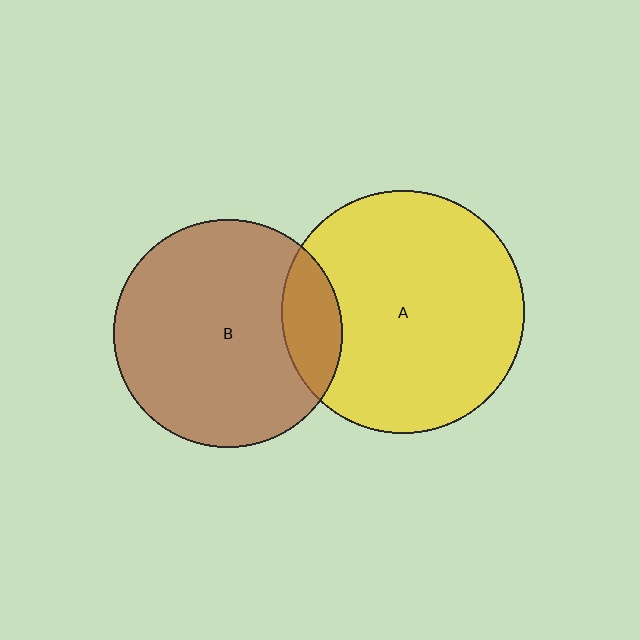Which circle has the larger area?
Circle A (yellow).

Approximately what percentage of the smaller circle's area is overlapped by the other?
Approximately 15%.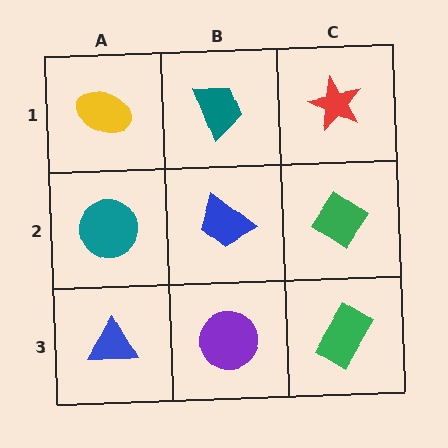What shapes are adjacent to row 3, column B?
A blue trapezoid (row 2, column B), a blue triangle (row 3, column A), a green rectangle (row 3, column C).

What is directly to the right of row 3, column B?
A green rectangle.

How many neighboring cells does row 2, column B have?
4.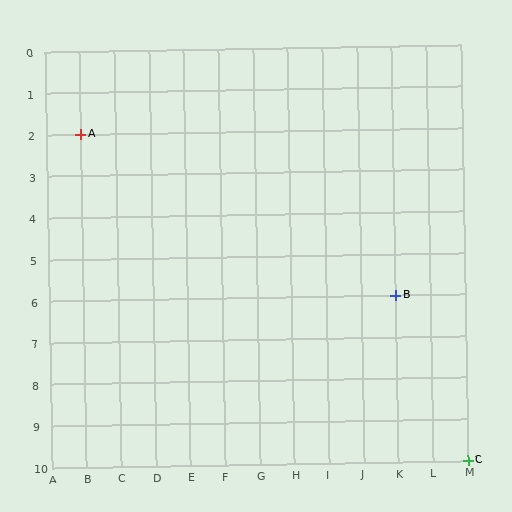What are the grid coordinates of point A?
Point A is at grid coordinates (B, 2).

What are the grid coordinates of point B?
Point B is at grid coordinates (K, 6).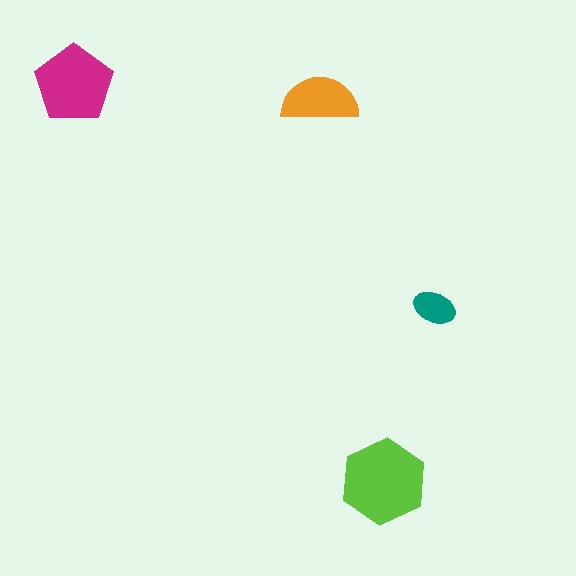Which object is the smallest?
The teal ellipse.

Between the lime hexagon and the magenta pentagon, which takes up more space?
The lime hexagon.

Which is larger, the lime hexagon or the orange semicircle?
The lime hexagon.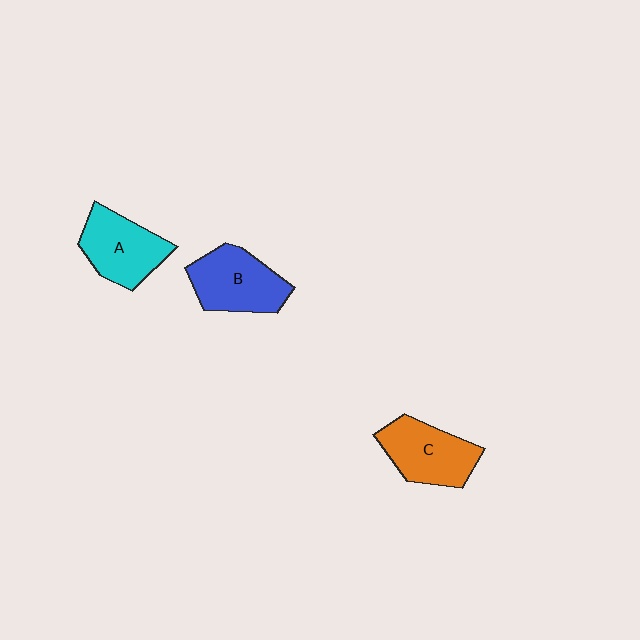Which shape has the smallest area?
Shape A (cyan).